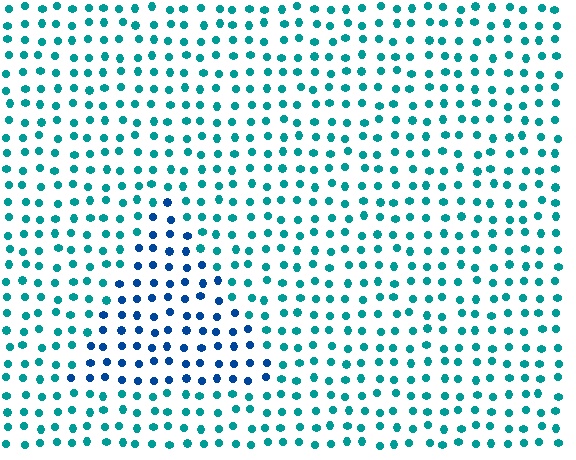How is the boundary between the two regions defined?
The boundary is defined purely by a slight shift in hue (about 36 degrees). Spacing, size, and orientation are identical on both sides.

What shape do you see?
I see a triangle.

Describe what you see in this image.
The image is filled with small teal elements in a uniform arrangement. A triangle-shaped region is visible where the elements are tinted to a slightly different hue, forming a subtle color boundary.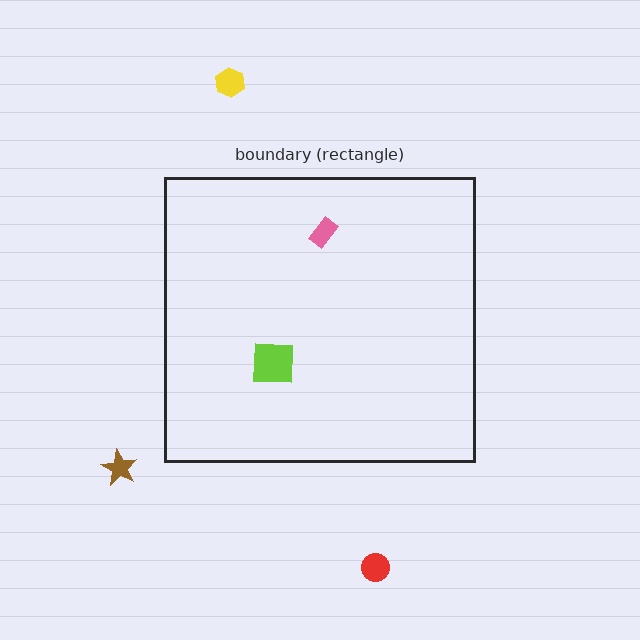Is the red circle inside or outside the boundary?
Outside.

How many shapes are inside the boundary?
2 inside, 3 outside.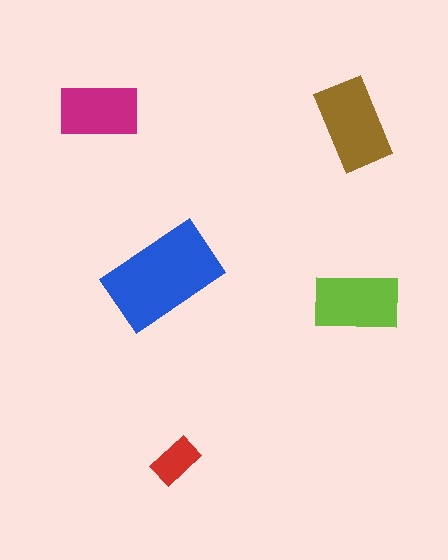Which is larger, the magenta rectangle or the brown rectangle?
The brown one.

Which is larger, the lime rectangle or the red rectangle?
The lime one.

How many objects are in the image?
There are 5 objects in the image.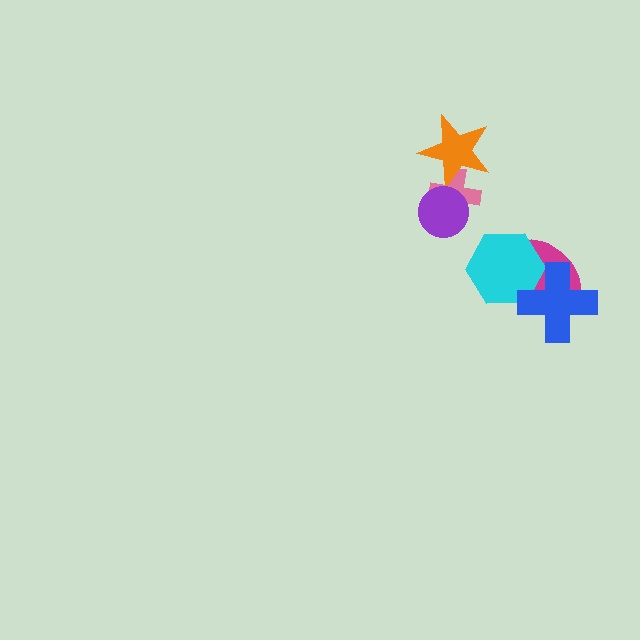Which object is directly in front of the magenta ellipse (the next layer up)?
The cyan hexagon is directly in front of the magenta ellipse.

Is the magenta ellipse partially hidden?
Yes, it is partially covered by another shape.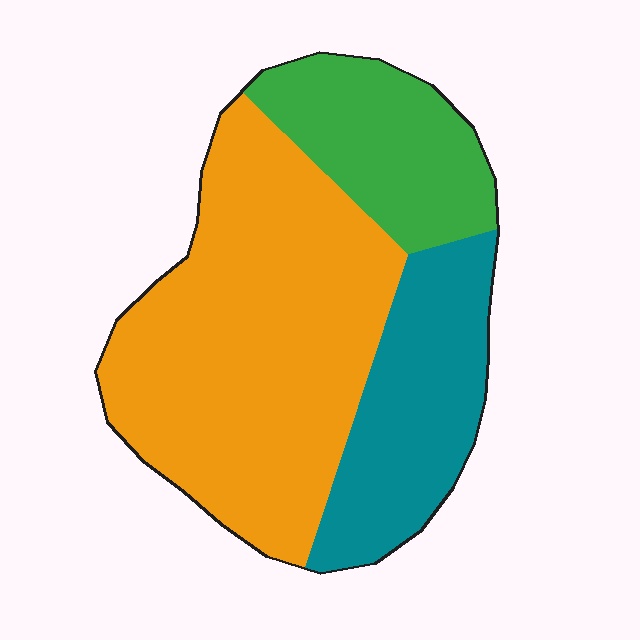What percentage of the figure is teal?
Teal covers 24% of the figure.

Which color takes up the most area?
Orange, at roughly 55%.